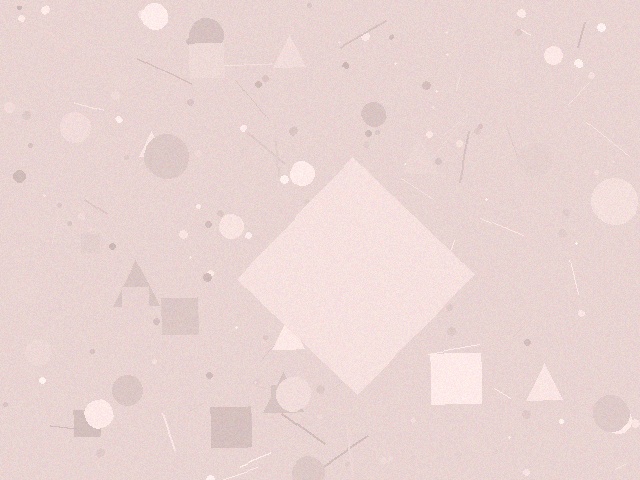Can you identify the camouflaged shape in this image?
The camouflaged shape is a diamond.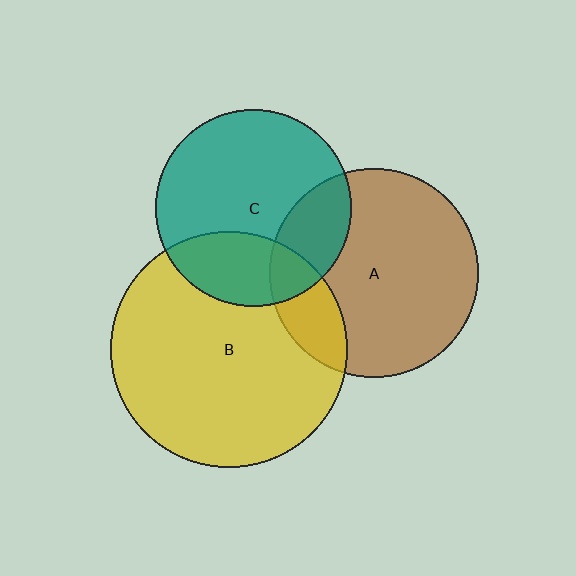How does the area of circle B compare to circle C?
Approximately 1.4 times.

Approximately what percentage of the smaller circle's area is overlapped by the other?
Approximately 20%.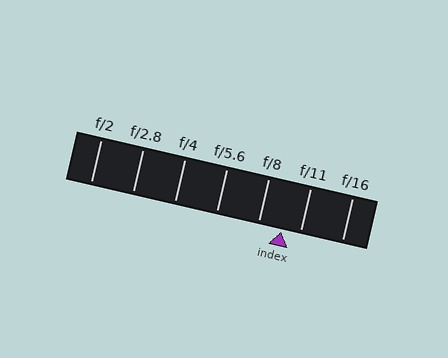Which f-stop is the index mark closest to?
The index mark is closest to f/11.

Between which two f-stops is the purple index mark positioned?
The index mark is between f/8 and f/11.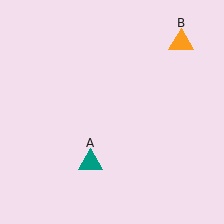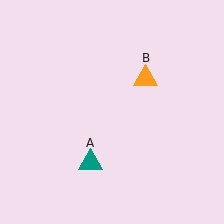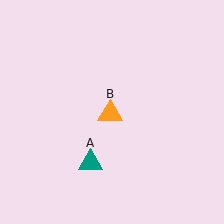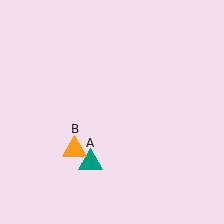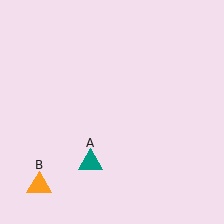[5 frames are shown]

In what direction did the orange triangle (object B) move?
The orange triangle (object B) moved down and to the left.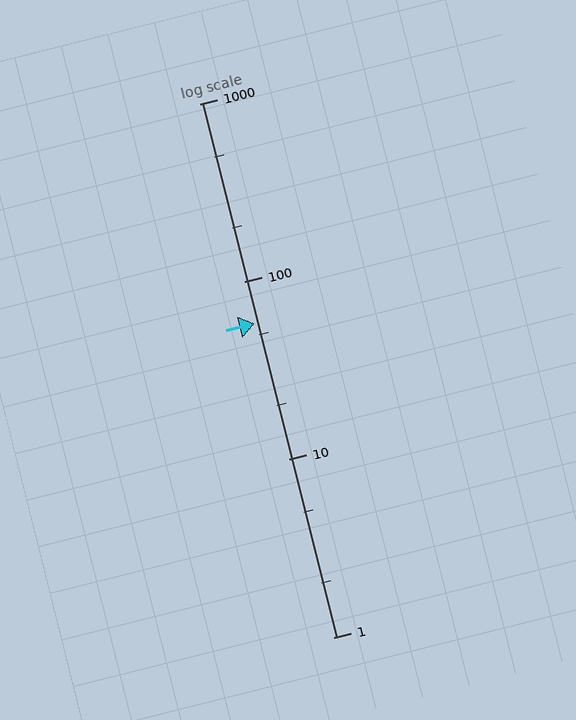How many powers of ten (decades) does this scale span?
The scale spans 3 decades, from 1 to 1000.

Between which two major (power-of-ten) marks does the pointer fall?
The pointer is between 10 and 100.